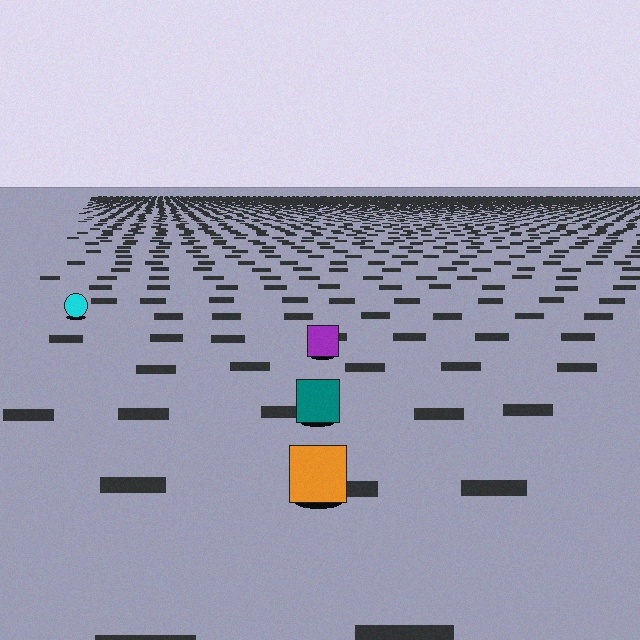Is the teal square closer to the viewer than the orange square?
No. The orange square is closer — you can tell from the texture gradient: the ground texture is coarser near it.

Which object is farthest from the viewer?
The cyan circle is farthest from the viewer. It appears smaller and the ground texture around it is denser.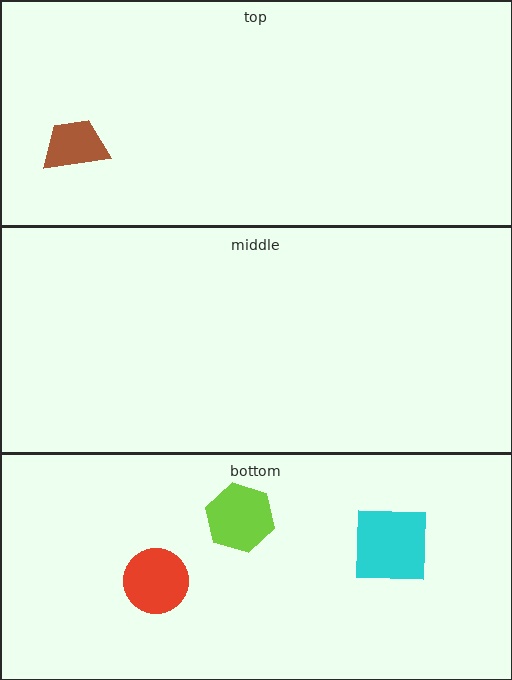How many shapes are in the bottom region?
3.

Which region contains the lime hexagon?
The bottom region.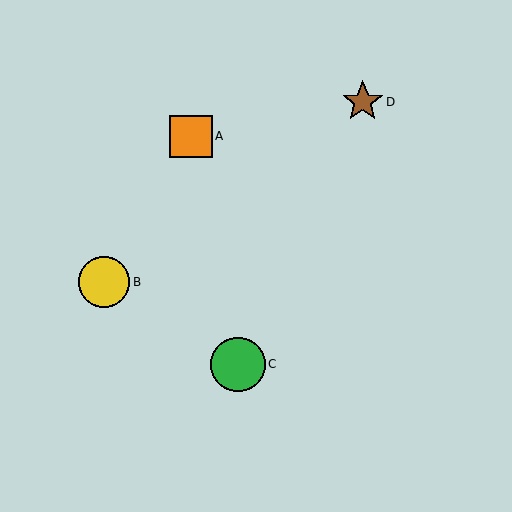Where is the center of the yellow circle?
The center of the yellow circle is at (104, 282).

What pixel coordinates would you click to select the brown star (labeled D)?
Click at (363, 102) to select the brown star D.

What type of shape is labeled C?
Shape C is a green circle.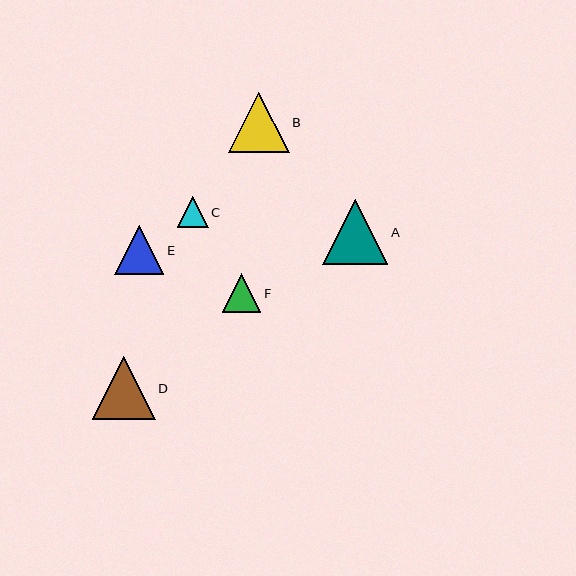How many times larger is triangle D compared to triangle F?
Triangle D is approximately 1.6 times the size of triangle F.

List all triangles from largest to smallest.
From largest to smallest: A, D, B, E, F, C.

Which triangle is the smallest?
Triangle C is the smallest with a size of approximately 31 pixels.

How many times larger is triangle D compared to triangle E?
Triangle D is approximately 1.3 times the size of triangle E.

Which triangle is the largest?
Triangle A is the largest with a size of approximately 65 pixels.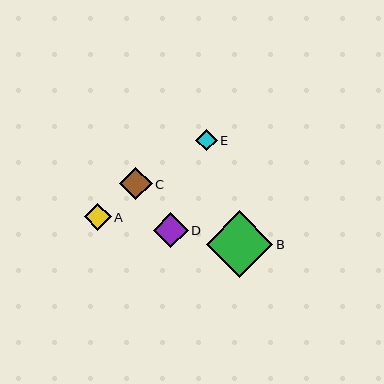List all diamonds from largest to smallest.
From largest to smallest: B, D, C, A, E.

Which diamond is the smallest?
Diamond E is the smallest with a size of approximately 21 pixels.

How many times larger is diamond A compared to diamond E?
Diamond A is approximately 1.3 times the size of diamond E.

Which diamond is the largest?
Diamond B is the largest with a size of approximately 67 pixels.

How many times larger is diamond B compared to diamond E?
Diamond B is approximately 3.1 times the size of diamond E.